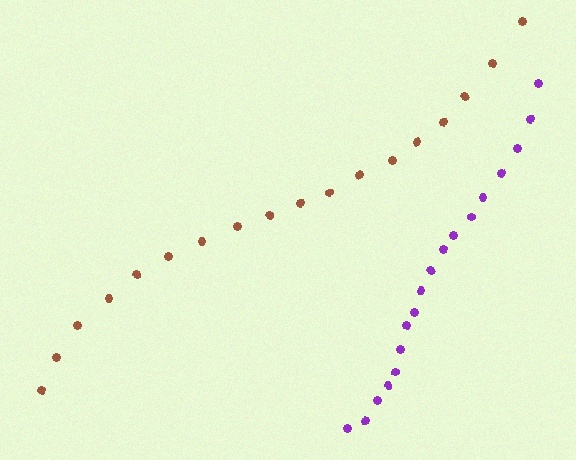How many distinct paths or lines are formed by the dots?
There are 2 distinct paths.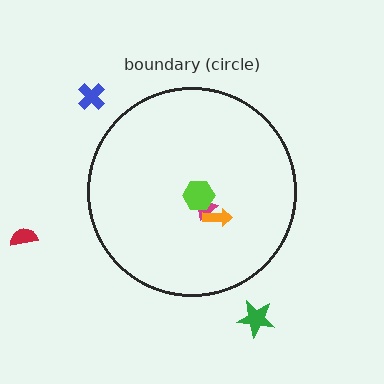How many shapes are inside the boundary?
3 inside, 3 outside.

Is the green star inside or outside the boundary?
Outside.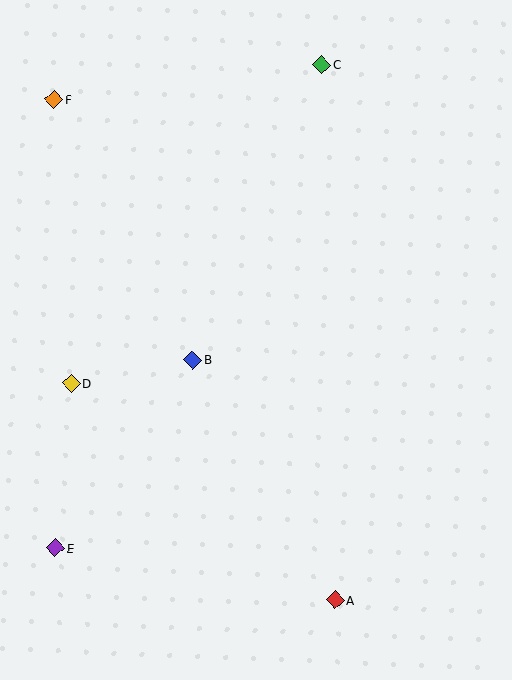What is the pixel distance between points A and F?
The distance between A and F is 574 pixels.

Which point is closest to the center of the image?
Point B at (193, 360) is closest to the center.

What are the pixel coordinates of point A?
Point A is at (335, 600).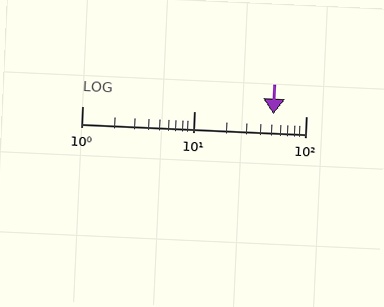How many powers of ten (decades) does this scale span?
The scale spans 2 decades, from 1 to 100.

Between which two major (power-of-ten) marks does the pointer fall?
The pointer is between 10 and 100.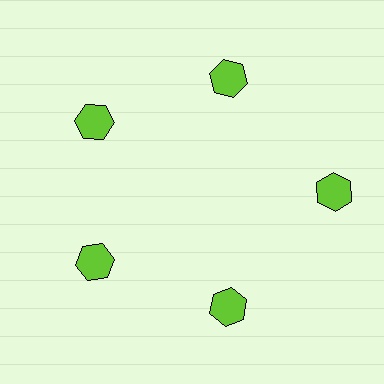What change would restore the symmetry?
The symmetry would be restored by moving it inward, back onto the ring so that all 5 hexagons sit at equal angles and equal distance from the center.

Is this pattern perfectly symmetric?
No. The 5 lime hexagons are arranged in a ring, but one element near the 3 o'clock position is pushed outward from the center, breaking the 5-fold rotational symmetry.